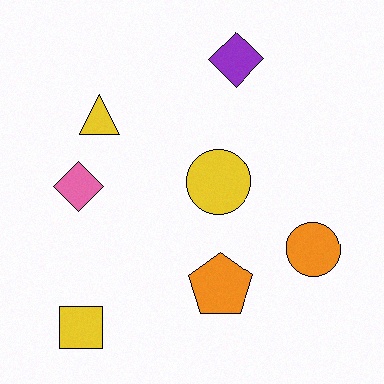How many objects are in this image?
There are 7 objects.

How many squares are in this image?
There is 1 square.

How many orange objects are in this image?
There are 2 orange objects.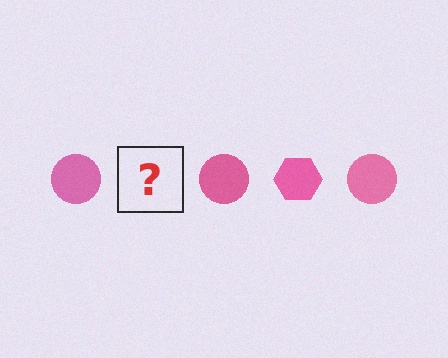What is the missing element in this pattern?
The missing element is a pink hexagon.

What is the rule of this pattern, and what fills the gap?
The rule is that the pattern cycles through circle, hexagon shapes in pink. The gap should be filled with a pink hexagon.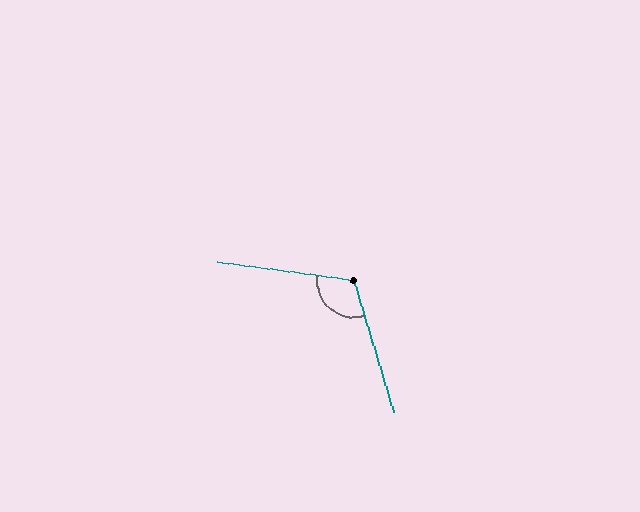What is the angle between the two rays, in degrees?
Approximately 114 degrees.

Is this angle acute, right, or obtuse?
It is obtuse.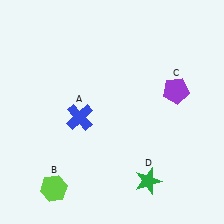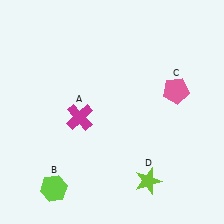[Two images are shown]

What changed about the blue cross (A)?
In Image 1, A is blue. In Image 2, it changed to magenta.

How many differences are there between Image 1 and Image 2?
There are 3 differences between the two images.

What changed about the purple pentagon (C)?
In Image 1, C is purple. In Image 2, it changed to pink.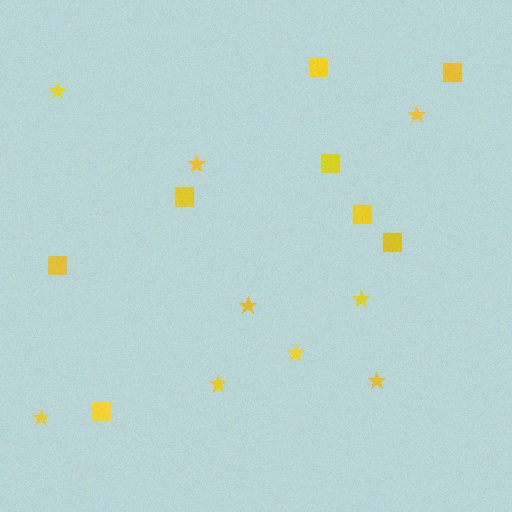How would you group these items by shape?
There are 2 groups: one group of stars (9) and one group of squares (8).